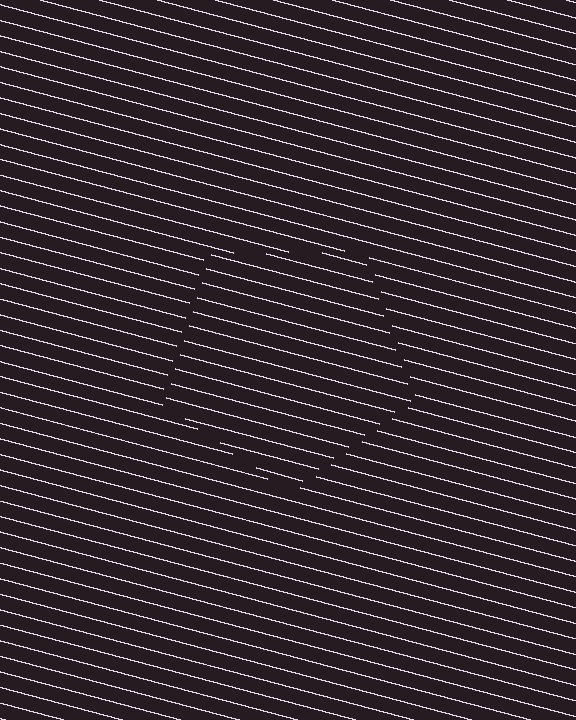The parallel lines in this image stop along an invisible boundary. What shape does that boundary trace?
An illusory pentagon. The interior of the shape contains the same grating, shifted by half a period — the contour is defined by the phase discontinuity where line-ends from the inner and outer gratings abut.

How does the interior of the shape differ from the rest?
The interior of the shape contains the same grating, shifted by half a period — the contour is defined by the phase discontinuity where line-ends from the inner and outer gratings abut.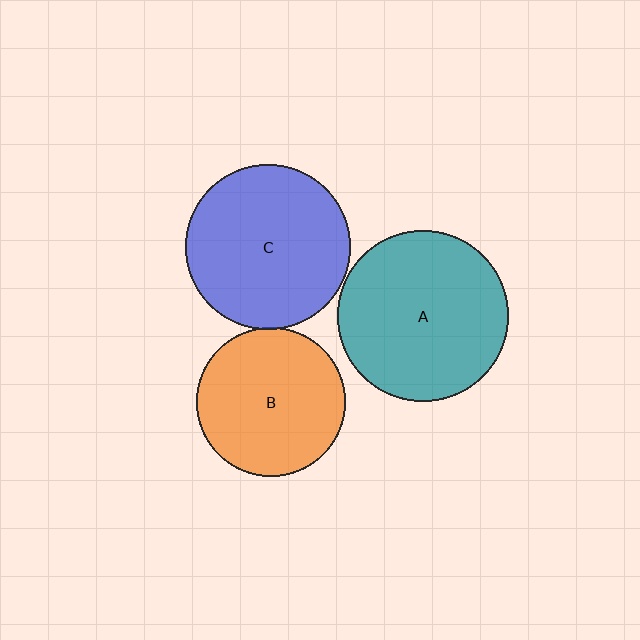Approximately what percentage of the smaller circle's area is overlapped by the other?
Approximately 5%.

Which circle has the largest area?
Circle A (teal).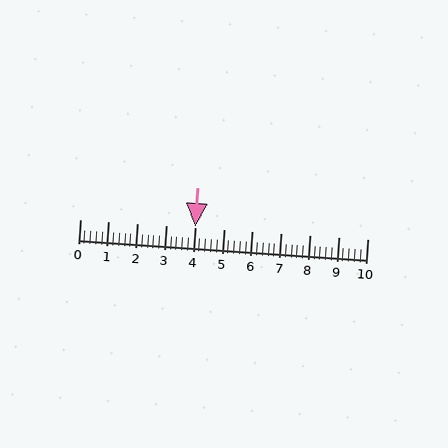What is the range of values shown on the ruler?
The ruler shows values from 0 to 10.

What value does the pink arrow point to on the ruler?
The pink arrow points to approximately 4.0.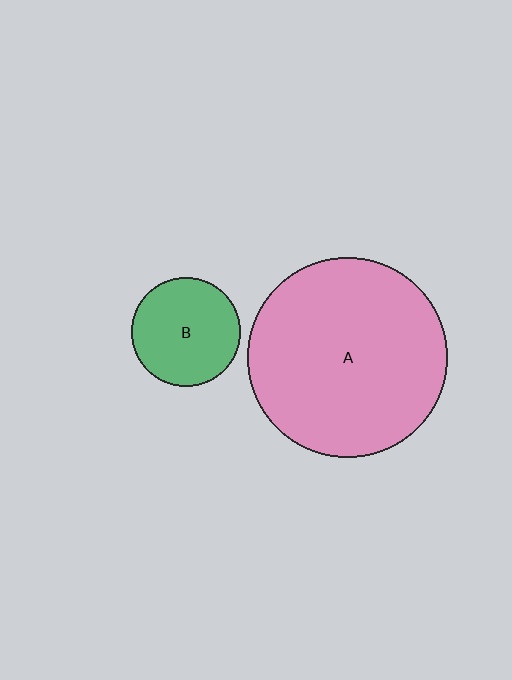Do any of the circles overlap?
No, none of the circles overlap.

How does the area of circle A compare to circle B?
Approximately 3.4 times.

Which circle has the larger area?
Circle A (pink).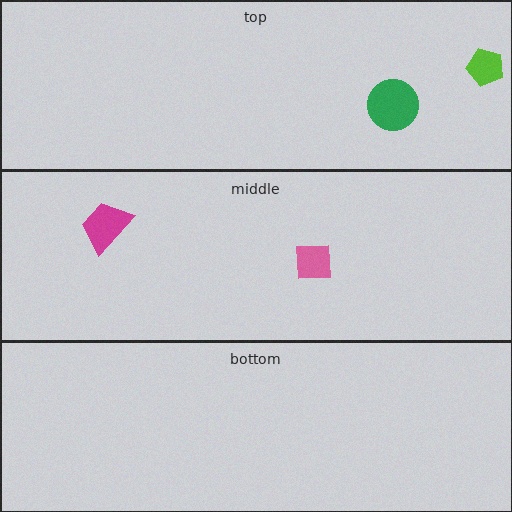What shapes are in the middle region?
The pink square, the magenta trapezoid.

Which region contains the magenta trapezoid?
The middle region.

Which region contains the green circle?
The top region.